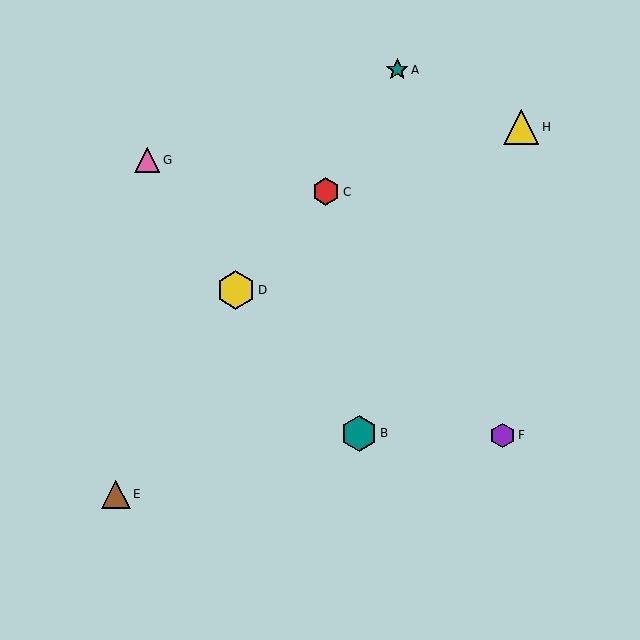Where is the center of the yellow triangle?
The center of the yellow triangle is at (521, 127).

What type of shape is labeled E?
Shape E is a brown triangle.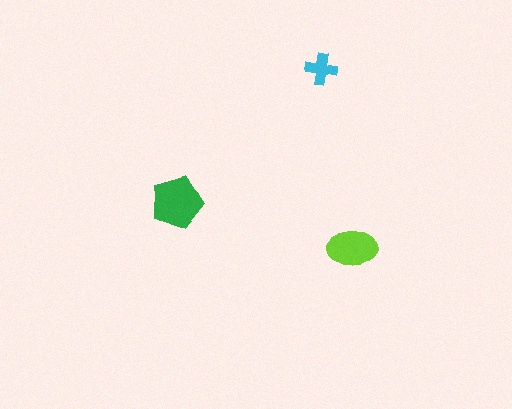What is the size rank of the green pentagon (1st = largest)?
1st.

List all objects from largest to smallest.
The green pentagon, the lime ellipse, the cyan cross.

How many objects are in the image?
There are 3 objects in the image.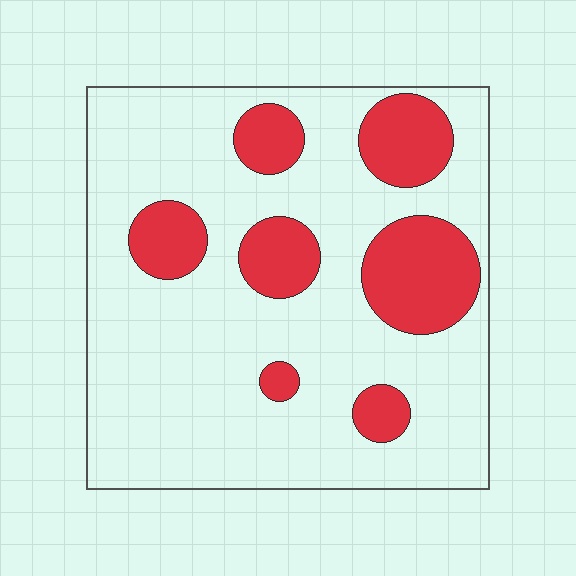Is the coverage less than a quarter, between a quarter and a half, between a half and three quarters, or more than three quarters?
Less than a quarter.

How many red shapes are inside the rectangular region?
7.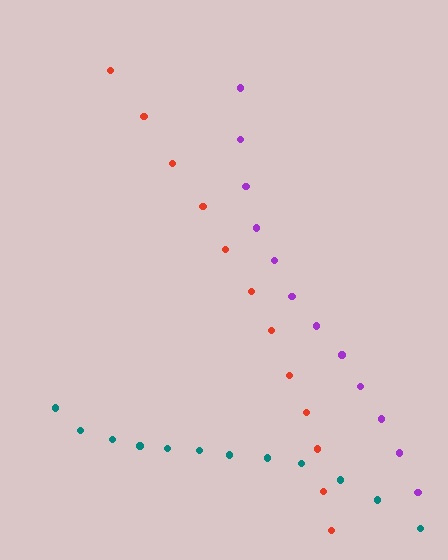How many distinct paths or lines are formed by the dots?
There are 3 distinct paths.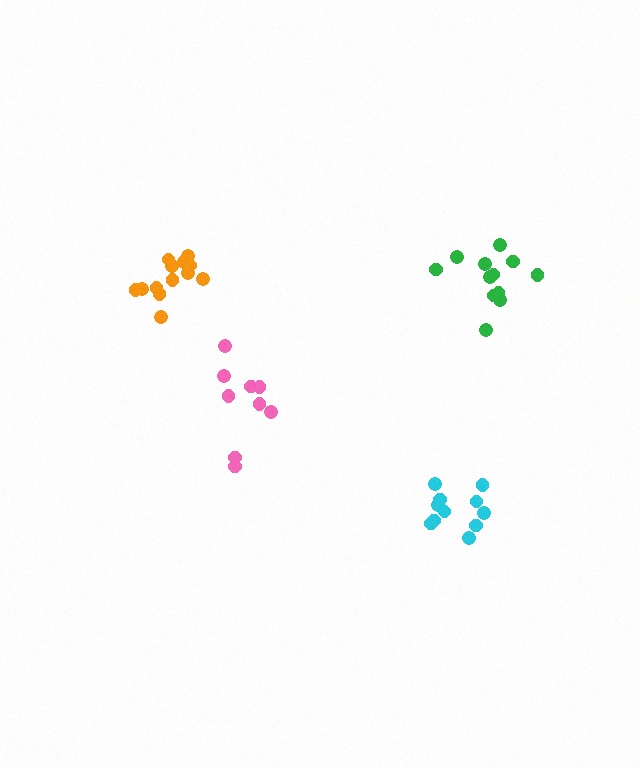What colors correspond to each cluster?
The clusters are colored: pink, orange, green, cyan.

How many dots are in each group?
Group 1: 9 dots, Group 2: 13 dots, Group 3: 12 dots, Group 4: 11 dots (45 total).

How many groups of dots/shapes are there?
There are 4 groups.